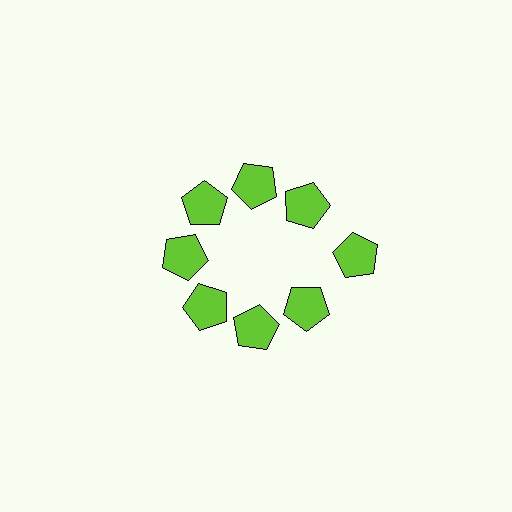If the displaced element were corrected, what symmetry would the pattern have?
It would have 8-fold rotational symmetry — the pattern would map onto itself every 45 degrees.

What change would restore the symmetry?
The symmetry would be restored by moving it inward, back onto the ring so that all 8 pentagons sit at equal angles and equal distance from the center.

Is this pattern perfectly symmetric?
No. The 8 lime pentagons are arranged in a ring, but one element near the 3 o'clock position is pushed outward from the center, breaking the 8-fold rotational symmetry.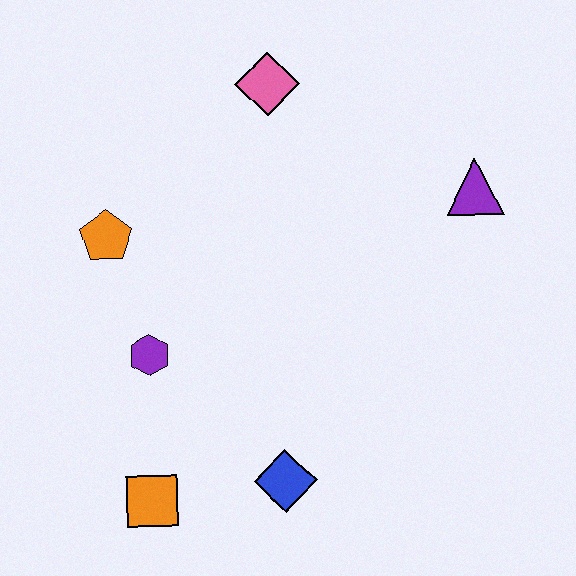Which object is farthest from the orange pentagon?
The purple triangle is farthest from the orange pentagon.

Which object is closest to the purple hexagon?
The orange pentagon is closest to the purple hexagon.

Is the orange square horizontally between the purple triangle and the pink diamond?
No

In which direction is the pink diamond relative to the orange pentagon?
The pink diamond is to the right of the orange pentagon.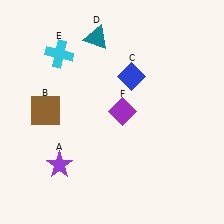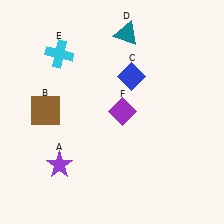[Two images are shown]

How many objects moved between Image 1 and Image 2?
1 object moved between the two images.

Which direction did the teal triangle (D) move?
The teal triangle (D) moved right.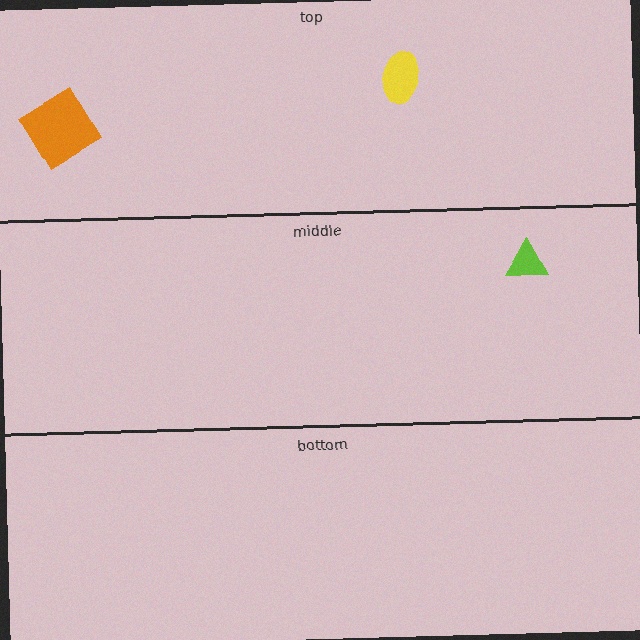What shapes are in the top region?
The yellow ellipse, the orange diamond.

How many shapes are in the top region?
2.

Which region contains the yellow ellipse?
The top region.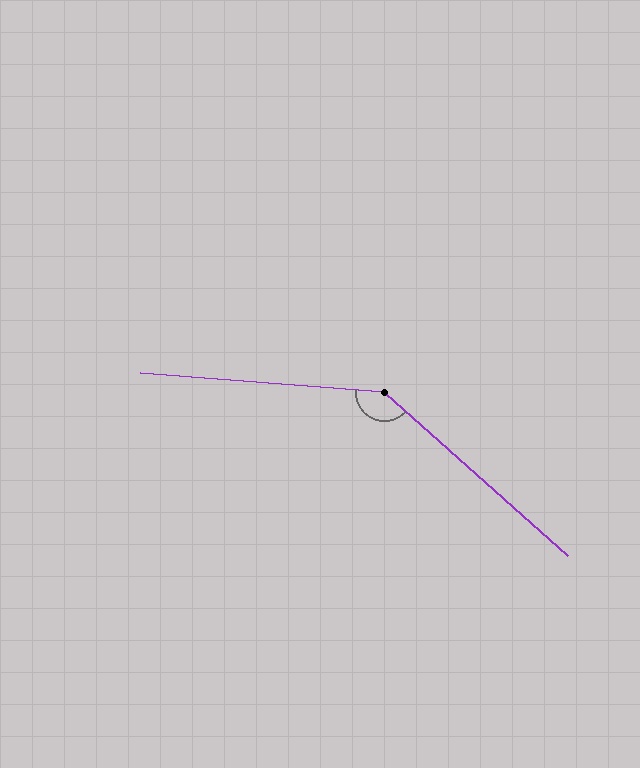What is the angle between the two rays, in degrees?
Approximately 143 degrees.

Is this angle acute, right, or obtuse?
It is obtuse.